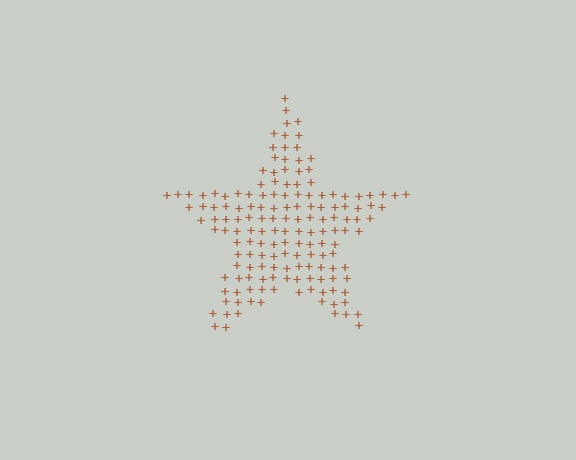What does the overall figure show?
The overall figure shows a star.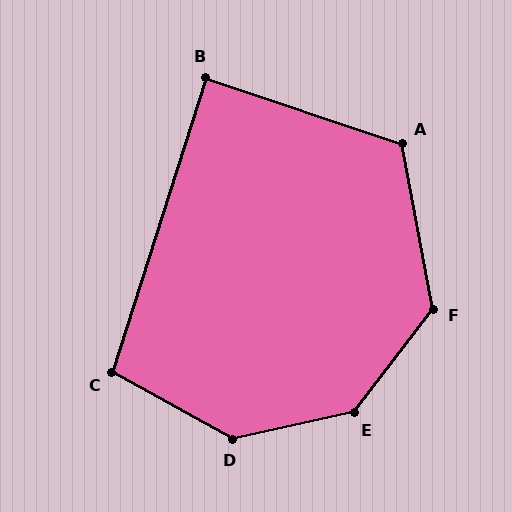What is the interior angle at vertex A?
Approximately 119 degrees (obtuse).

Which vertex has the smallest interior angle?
B, at approximately 89 degrees.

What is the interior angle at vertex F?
Approximately 132 degrees (obtuse).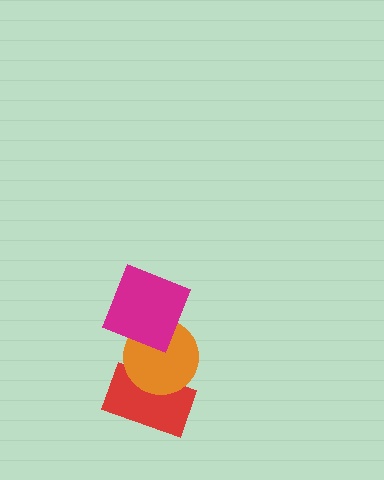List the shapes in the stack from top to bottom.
From top to bottom: the magenta square, the orange circle, the red rectangle.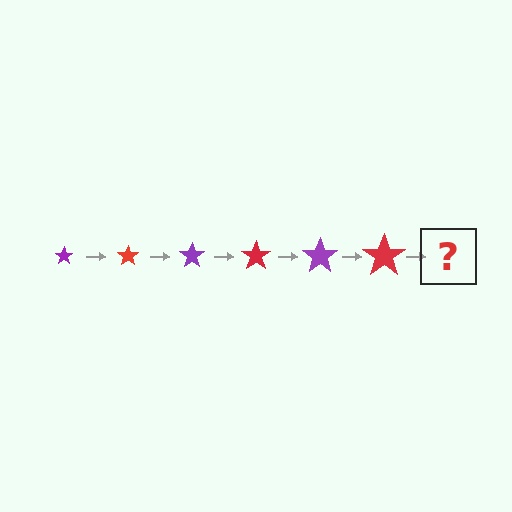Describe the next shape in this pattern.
It should be a purple star, larger than the previous one.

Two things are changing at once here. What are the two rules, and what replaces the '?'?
The two rules are that the star grows larger each step and the color cycles through purple and red. The '?' should be a purple star, larger than the previous one.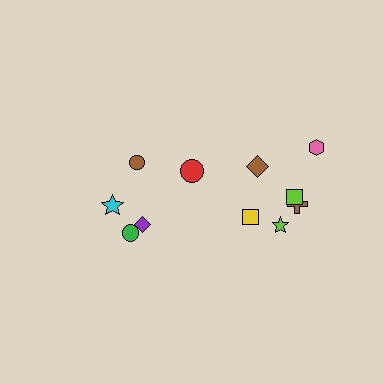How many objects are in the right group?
There are 7 objects.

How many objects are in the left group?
There are 4 objects.